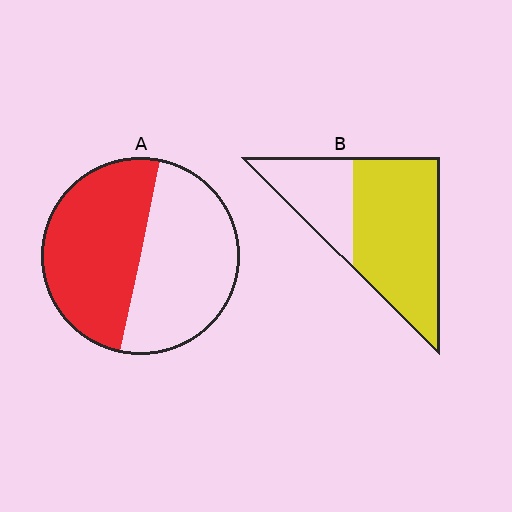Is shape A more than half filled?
Roughly half.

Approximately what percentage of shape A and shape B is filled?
A is approximately 50% and B is approximately 70%.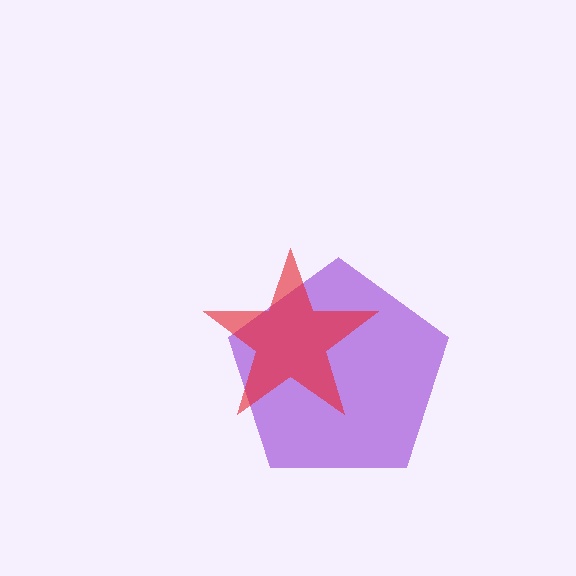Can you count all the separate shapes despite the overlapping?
Yes, there are 2 separate shapes.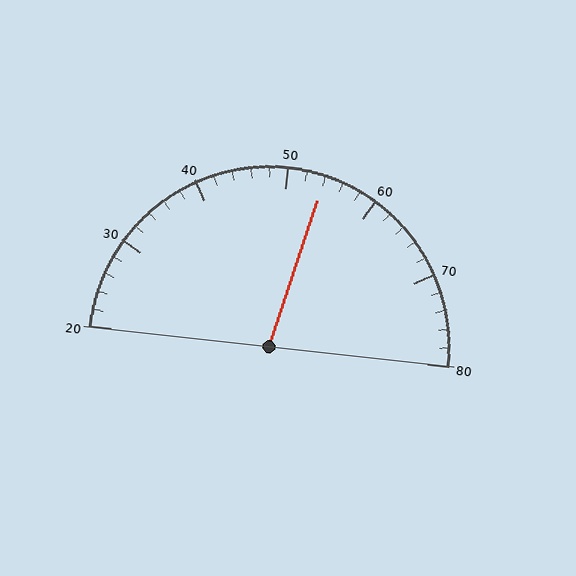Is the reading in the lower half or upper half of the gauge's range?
The reading is in the upper half of the range (20 to 80).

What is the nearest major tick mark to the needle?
The nearest major tick mark is 50.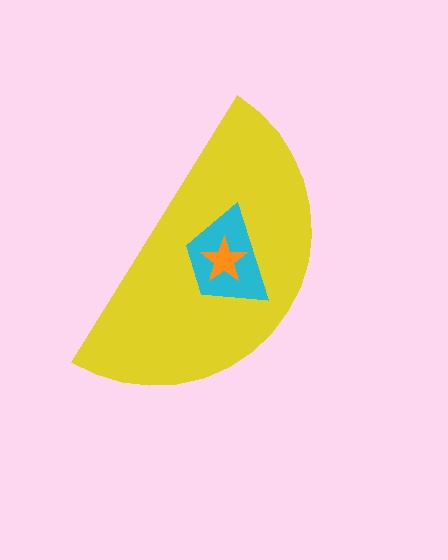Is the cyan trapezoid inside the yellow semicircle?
Yes.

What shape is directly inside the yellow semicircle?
The cyan trapezoid.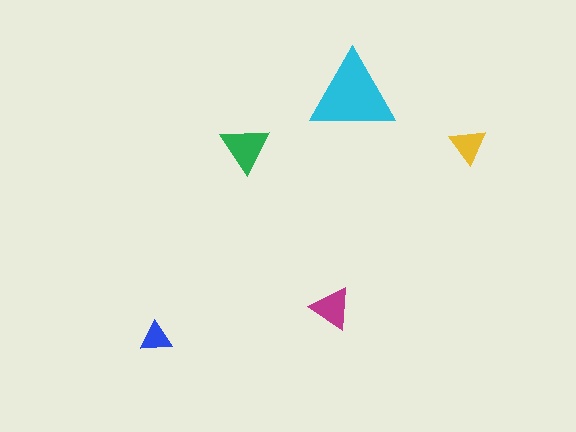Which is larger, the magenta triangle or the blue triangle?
The magenta one.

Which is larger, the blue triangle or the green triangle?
The green one.